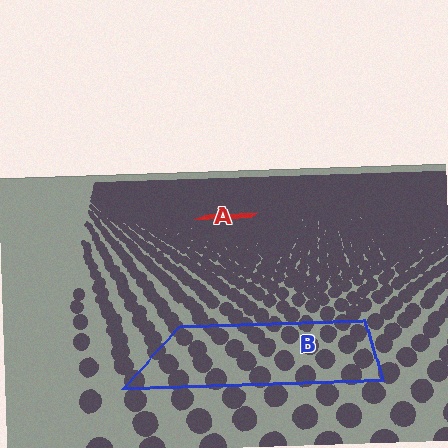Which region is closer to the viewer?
Region B is closer. The texture elements there are larger and more spread out.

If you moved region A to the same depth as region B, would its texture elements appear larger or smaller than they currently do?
They would appear larger. At a closer depth, the same texture elements are projected at a bigger on-screen size.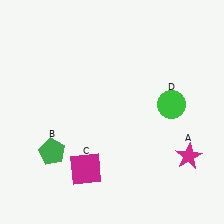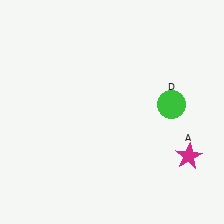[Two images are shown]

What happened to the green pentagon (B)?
The green pentagon (B) was removed in Image 2. It was in the bottom-left area of Image 1.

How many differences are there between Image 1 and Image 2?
There are 2 differences between the two images.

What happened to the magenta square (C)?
The magenta square (C) was removed in Image 2. It was in the bottom-left area of Image 1.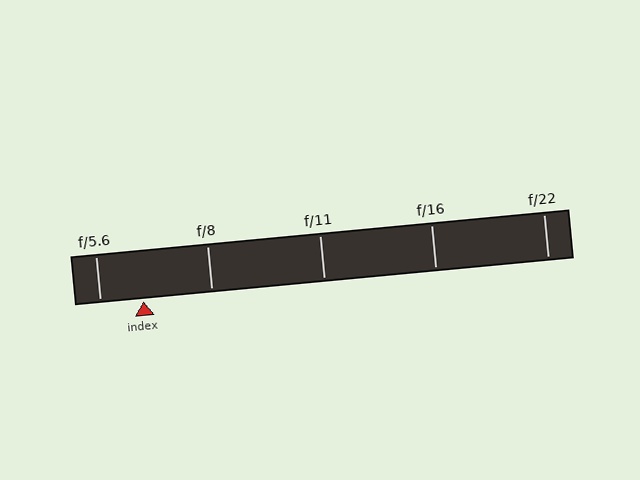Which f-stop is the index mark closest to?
The index mark is closest to f/5.6.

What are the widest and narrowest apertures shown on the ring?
The widest aperture shown is f/5.6 and the narrowest is f/22.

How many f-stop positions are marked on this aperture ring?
There are 5 f-stop positions marked.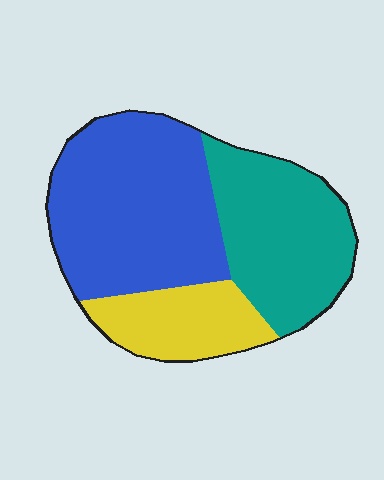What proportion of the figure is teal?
Teal covers about 35% of the figure.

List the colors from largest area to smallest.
From largest to smallest: blue, teal, yellow.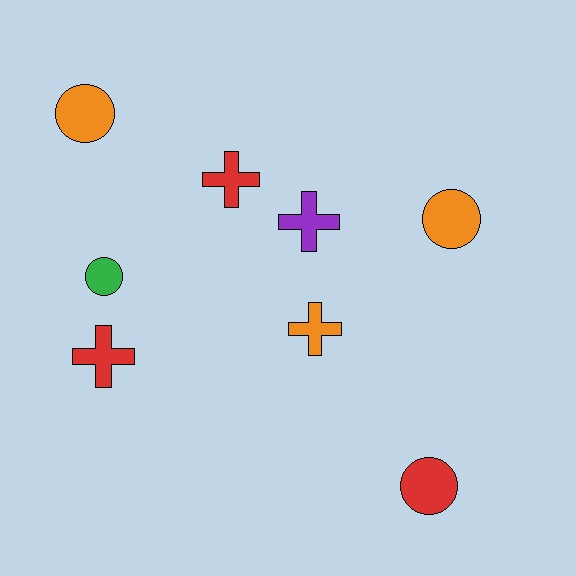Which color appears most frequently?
Red, with 3 objects.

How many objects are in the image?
There are 8 objects.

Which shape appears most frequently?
Circle, with 4 objects.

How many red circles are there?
There is 1 red circle.